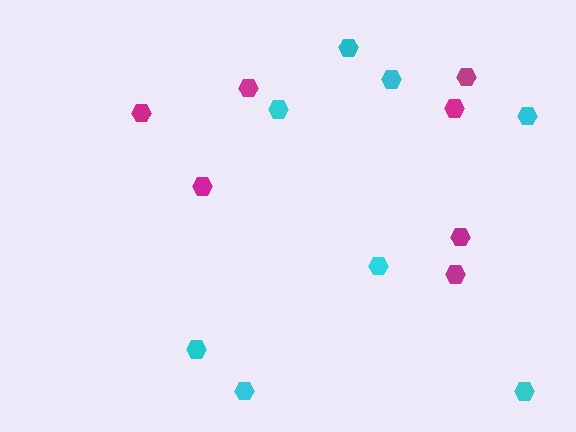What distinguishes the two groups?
There are 2 groups: one group of magenta hexagons (7) and one group of cyan hexagons (8).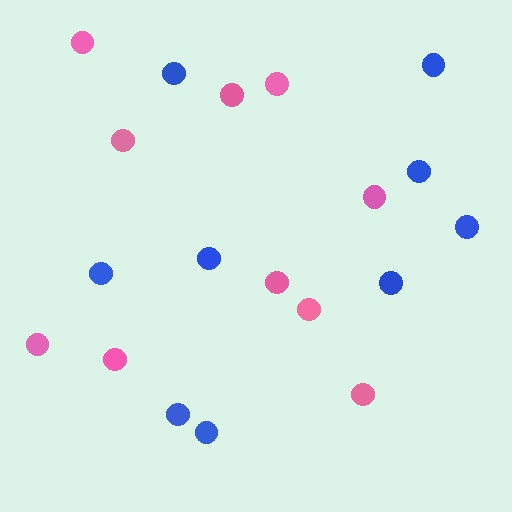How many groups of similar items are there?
There are 2 groups: one group of pink circles (10) and one group of blue circles (9).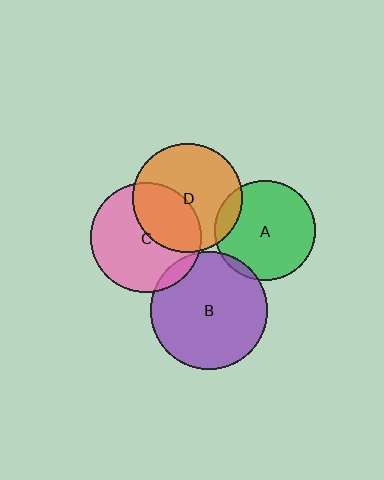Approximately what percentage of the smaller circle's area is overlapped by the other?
Approximately 10%.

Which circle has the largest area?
Circle B (purple).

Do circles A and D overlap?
Yes.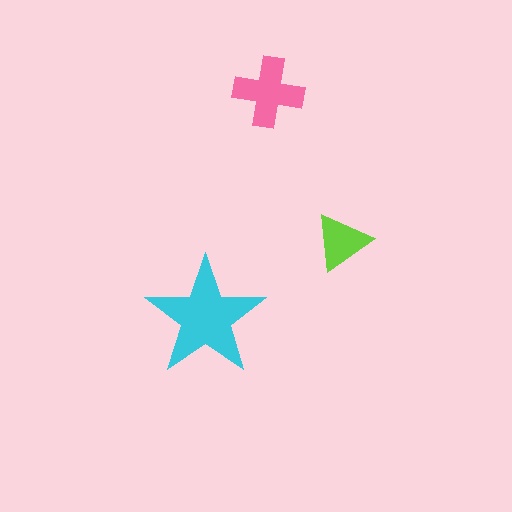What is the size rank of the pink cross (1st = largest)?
2nd.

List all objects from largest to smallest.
The cyan star, the pink cross, the lime triangle.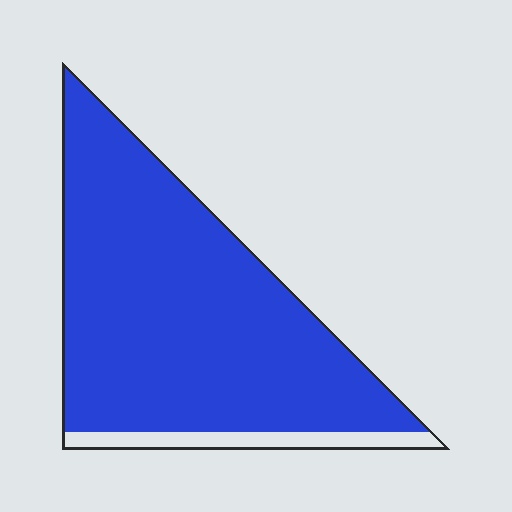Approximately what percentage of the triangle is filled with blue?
Approximately 90%.